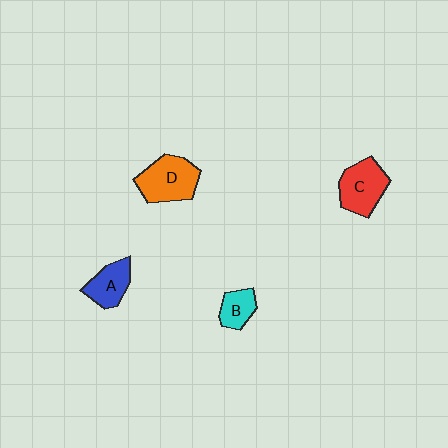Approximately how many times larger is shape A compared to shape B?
Approximately 1.3 times.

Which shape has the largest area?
Shape D (orange).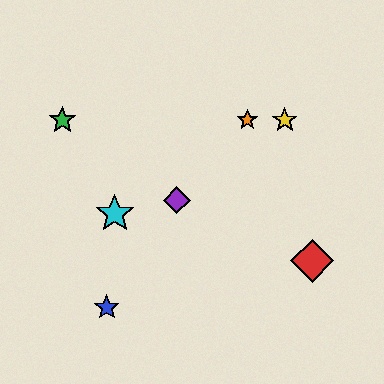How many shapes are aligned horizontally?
3 shapes (the green star, the yellow star, the orange star) are aligned horizontally.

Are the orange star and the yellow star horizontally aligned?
Yes, both are at y≈120.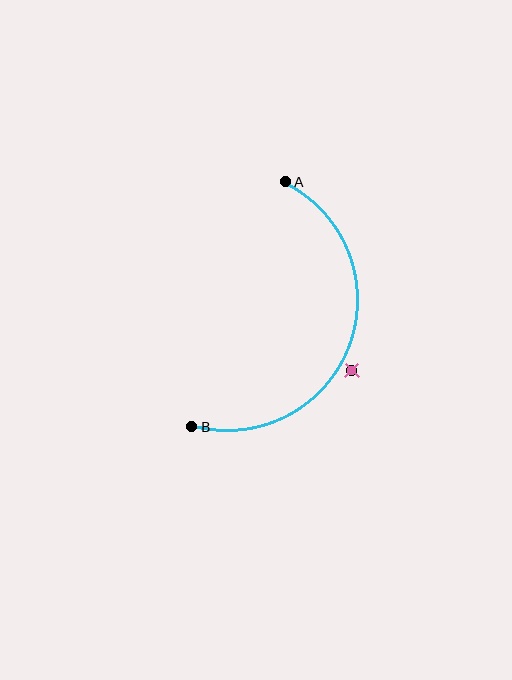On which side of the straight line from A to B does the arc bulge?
The arc bulges to the right of the straight line connecting A and B.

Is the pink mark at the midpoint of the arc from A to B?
No — the pink mark does not lie on the arc at all. It sits slightly outside the curve.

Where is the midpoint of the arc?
The arc midpoint is the point on the curve farthest from the straight line joining A and B. It sits to the right of that line.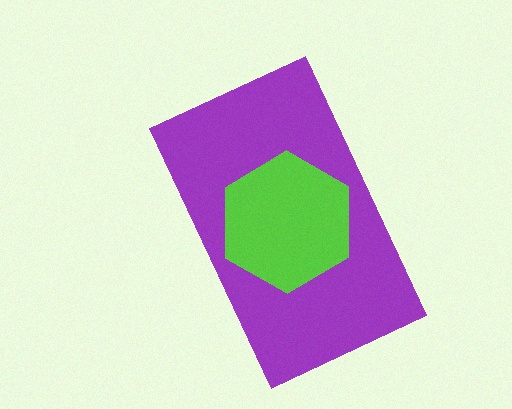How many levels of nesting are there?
2.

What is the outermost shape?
The purple rectangle.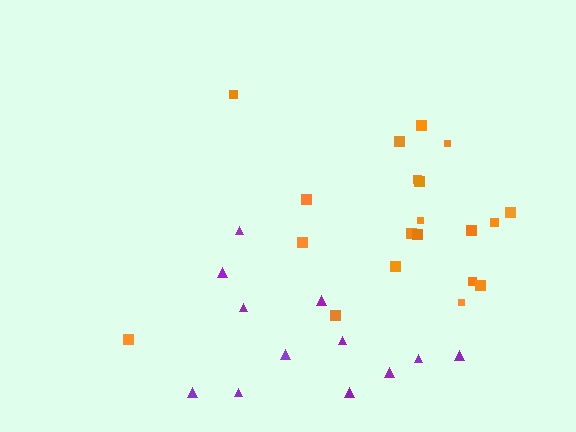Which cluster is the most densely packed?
Orange.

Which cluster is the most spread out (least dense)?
Purple.